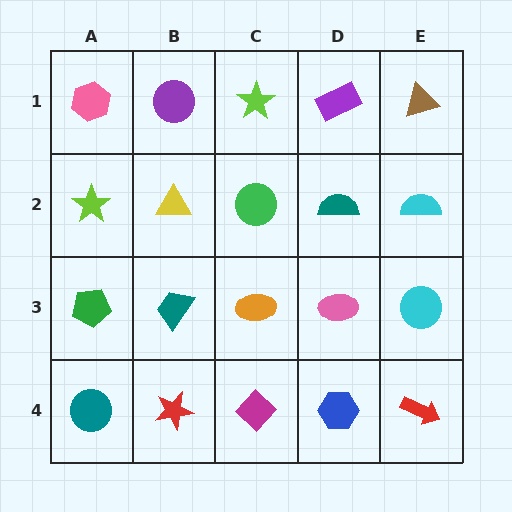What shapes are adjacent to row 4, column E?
A cyan circle (row 3, column E), a blue hexagon (row 4, column D).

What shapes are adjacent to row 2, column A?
A pink hexagon (row 1, column A), a green pentagon (row 3, column A), a yellow triangle (row 2, column B).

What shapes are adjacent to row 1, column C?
A green circle (row 2, column C), a purple circle (row 1, column B), a purple rectangle (row 1, column D).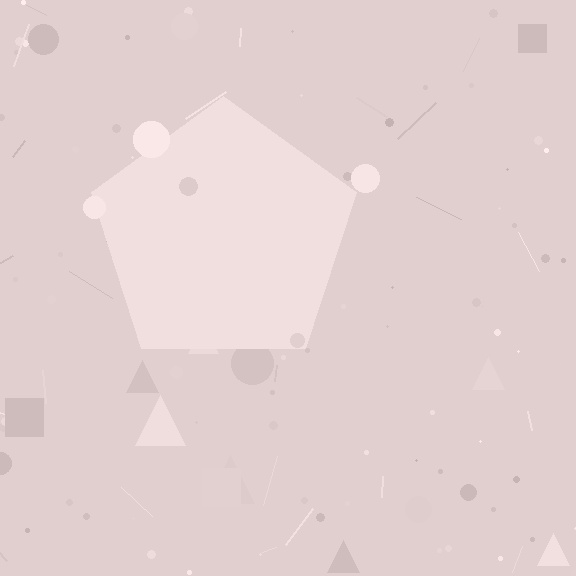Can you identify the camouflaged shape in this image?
The camouflaged shape is a pentagon.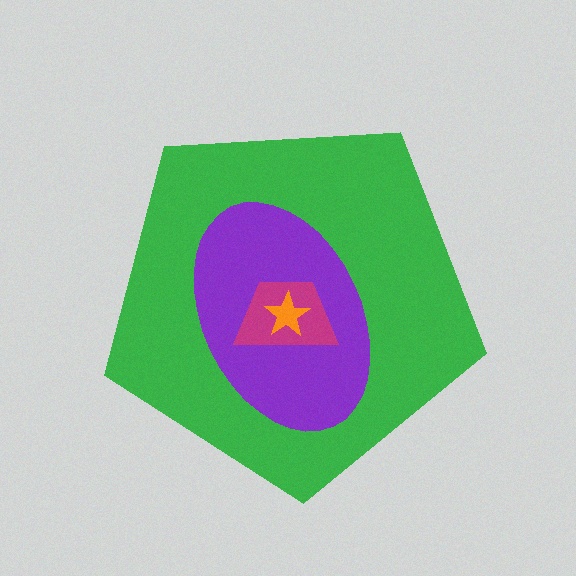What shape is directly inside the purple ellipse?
The magenta trapezoid.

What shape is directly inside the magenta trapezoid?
The orange star.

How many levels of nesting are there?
4.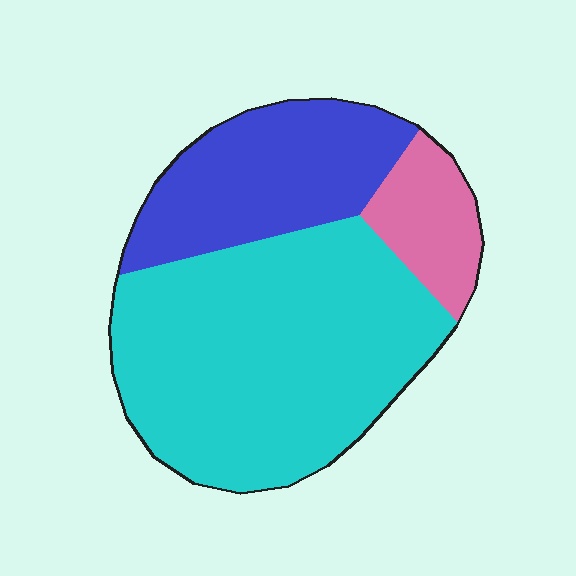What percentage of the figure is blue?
Blue takes up about one quarter (1/4) of the figure.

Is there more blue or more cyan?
Cyan.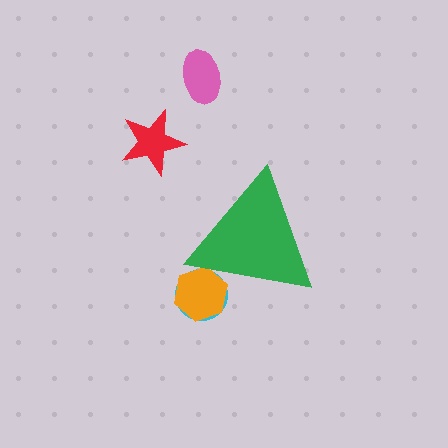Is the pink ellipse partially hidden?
No, the pink ellipse is fully visible.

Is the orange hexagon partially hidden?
Yes, the orange hexagon is partially hidden behind the green triangle.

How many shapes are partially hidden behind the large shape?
2 shapes are partially hidden.